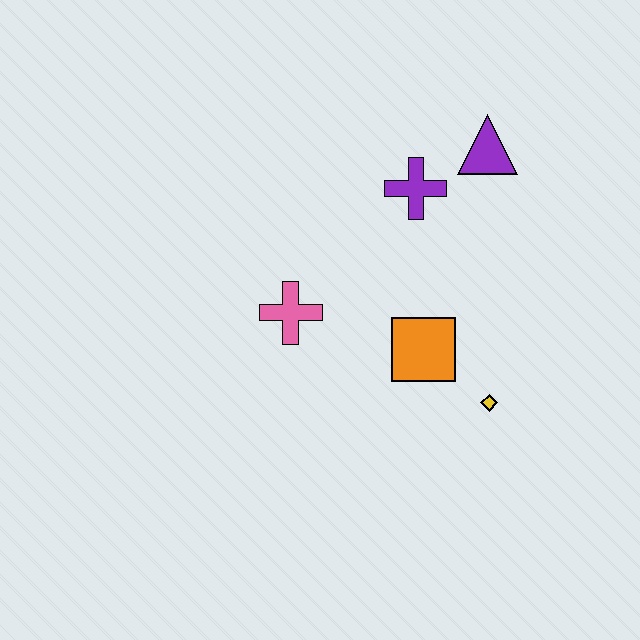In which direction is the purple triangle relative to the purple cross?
The purple triangle is to the right of the purple cross.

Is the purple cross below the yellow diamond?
No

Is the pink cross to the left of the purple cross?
Yes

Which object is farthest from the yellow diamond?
The purple triangle is farthest from the yellow diamond.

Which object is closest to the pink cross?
The orange square is closest to the pink cross.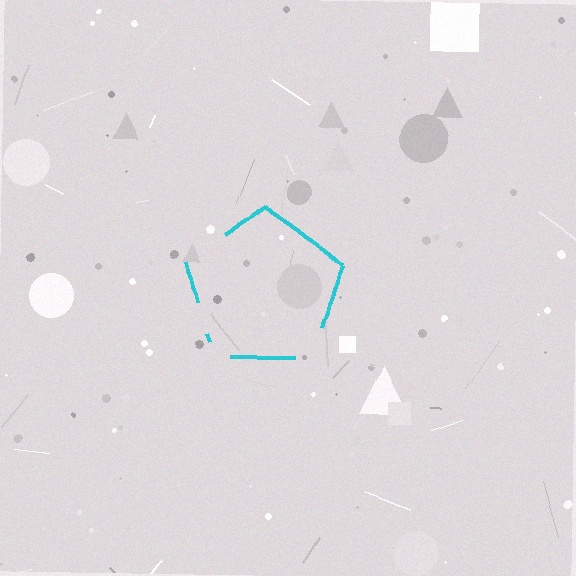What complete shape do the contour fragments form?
The contour fragments form a pentagon.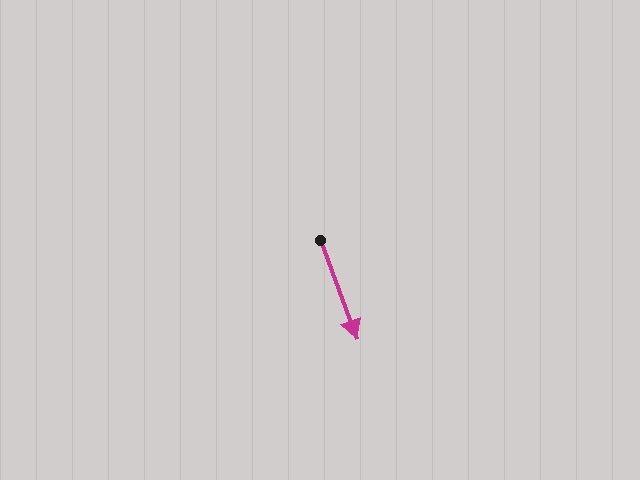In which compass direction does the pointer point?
South.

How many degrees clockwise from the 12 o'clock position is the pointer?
Approximately 160 degrees.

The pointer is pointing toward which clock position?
Roughly 5 o'clock.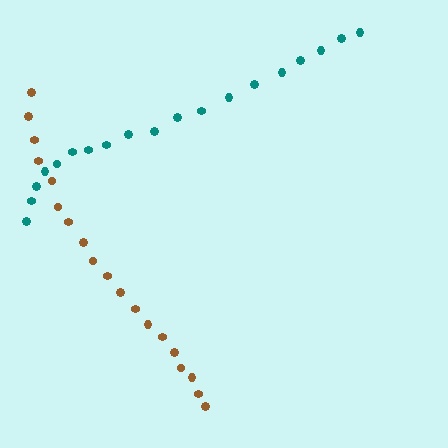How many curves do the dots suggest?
There are 2 distinct paths.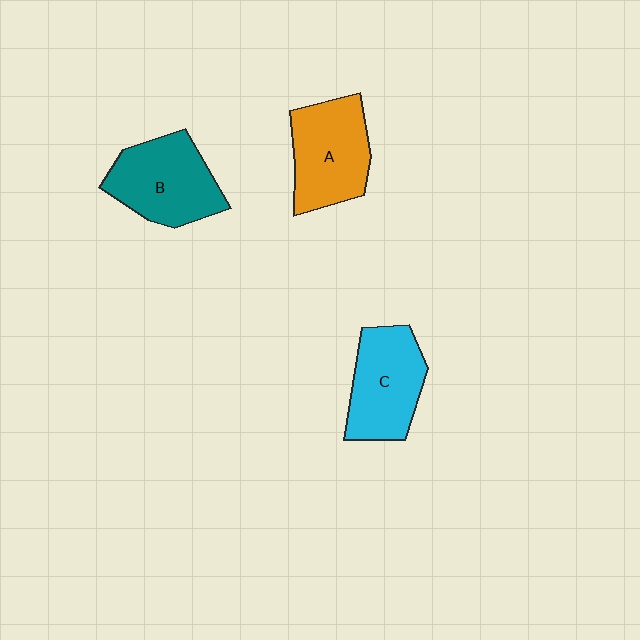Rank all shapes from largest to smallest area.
From largest to smallest: B (teal), A (orange), C (cyan).